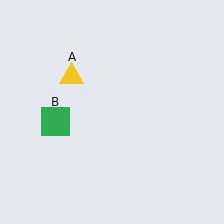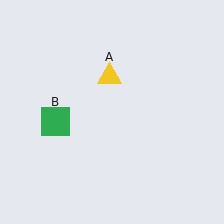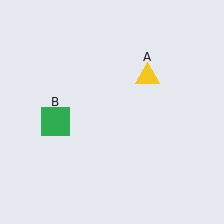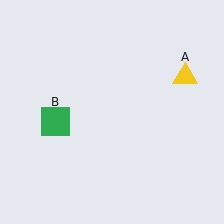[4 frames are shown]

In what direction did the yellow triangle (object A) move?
The yellow triangle (object A) moved right.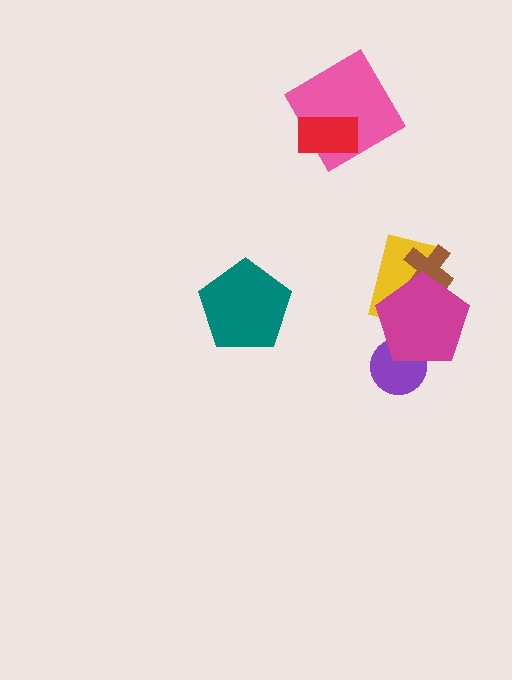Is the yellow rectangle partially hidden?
Yes, it is partially covered by another shape.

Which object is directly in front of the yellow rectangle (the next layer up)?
The brown cross is directly in front of the yellow rectangle.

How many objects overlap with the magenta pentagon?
3 objects overlap with the magenta pentagon.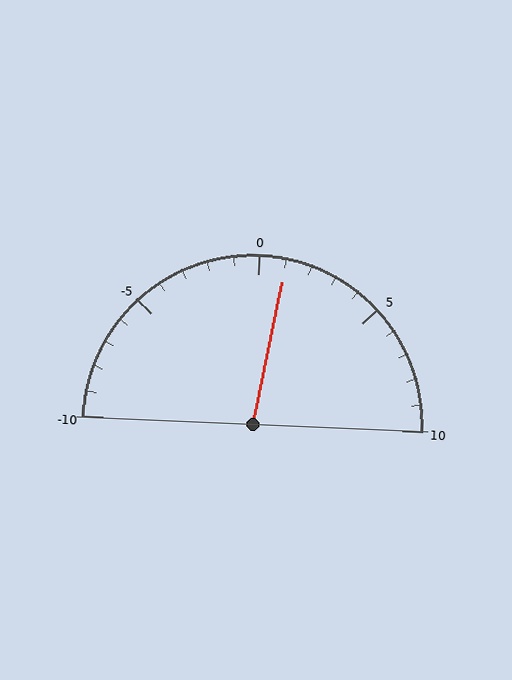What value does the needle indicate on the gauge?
The needle indicates approximately 1.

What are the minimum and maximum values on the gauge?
The gauge ranges from -10 to 10.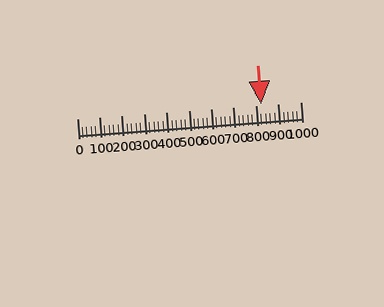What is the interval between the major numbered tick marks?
The major tick marks are spaced 100 units apart.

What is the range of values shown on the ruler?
The ruler shows values from 0 to 1000.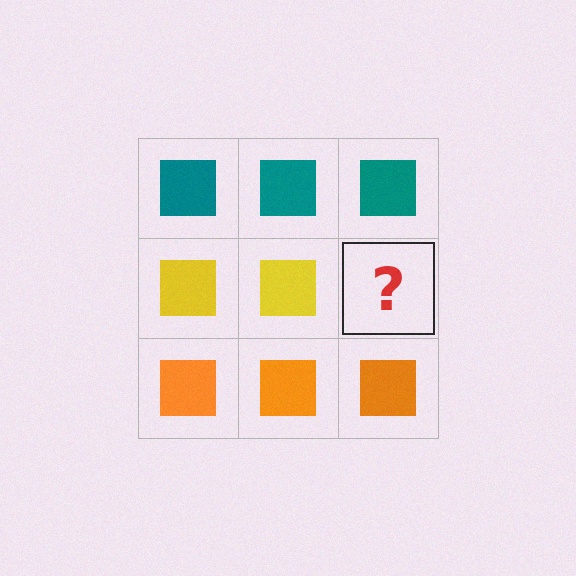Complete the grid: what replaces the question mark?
The question mark should be replaced with a yellow square.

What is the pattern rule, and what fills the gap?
The rule is that each row has a consistent color. The gap should be filled with a yellow square.